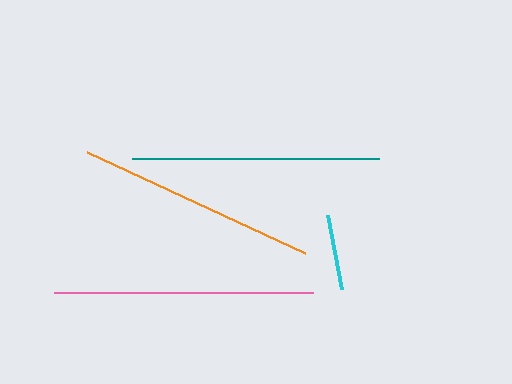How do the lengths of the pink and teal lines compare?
The pink and teal lines are approximately the same length.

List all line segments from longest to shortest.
From longest to shortest: pink, teal, orange, cyan.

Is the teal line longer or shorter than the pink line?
The pink line is longer than the teal line.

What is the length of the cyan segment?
The cyan segment is approximately 75 pixels long.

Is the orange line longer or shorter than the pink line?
The pink line is longer than the orange line.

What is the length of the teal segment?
The teal segment is approximately 247 pixels long.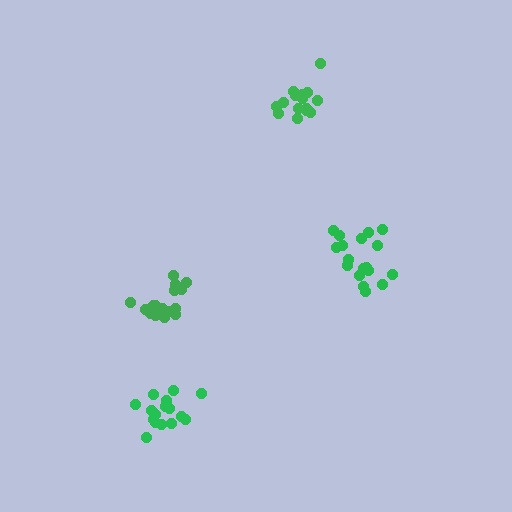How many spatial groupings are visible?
There are 4 spatial groupings.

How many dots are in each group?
Group 1: 17 dots, Group 2: 16 dots, Group 3: 18 dots, Group 4: 15 dots (66 total).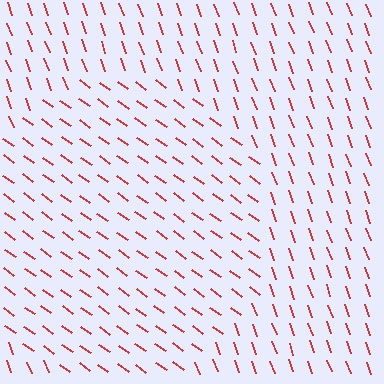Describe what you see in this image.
The image is filled with small red line segments. A circle region in the image has lines oriented differently from the surrounding lines, creating a visible texture boundary.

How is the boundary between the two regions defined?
The boundary is defined purely by a change in line orientation (approximately 34 degrees difference). All lines are the same color and thickness.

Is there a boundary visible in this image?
Yes, there is a texture boundary formed by a change in line orientation.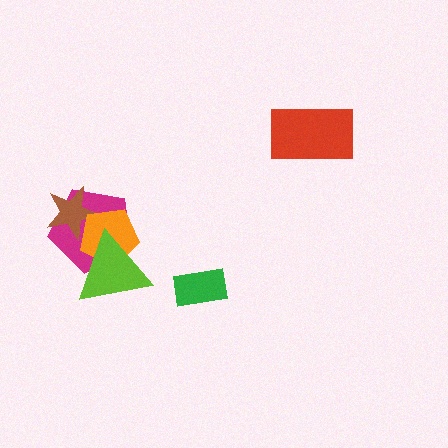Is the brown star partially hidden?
Yes, it is partially covered by another shape.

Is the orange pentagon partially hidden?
Yes, it is partially covered by another shape.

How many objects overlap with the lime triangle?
2 objects overlap with the lime triangle.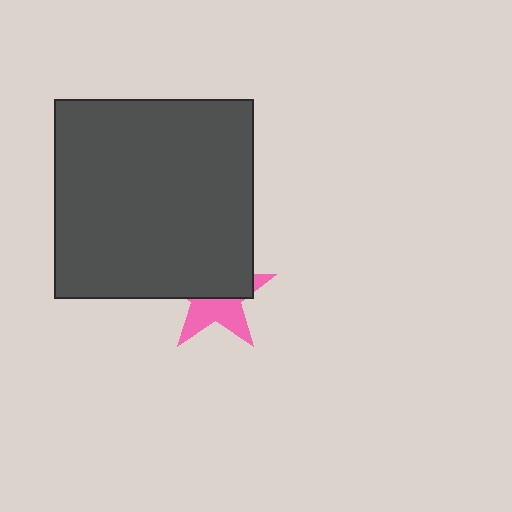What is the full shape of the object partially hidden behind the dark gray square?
The partially hidden object is a pink star.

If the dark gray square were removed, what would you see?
You would see the complete pink star.